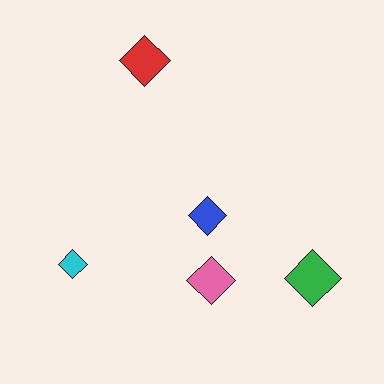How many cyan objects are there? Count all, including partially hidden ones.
There is 1 cyan object.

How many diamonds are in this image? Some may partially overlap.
There are 5 diamonds.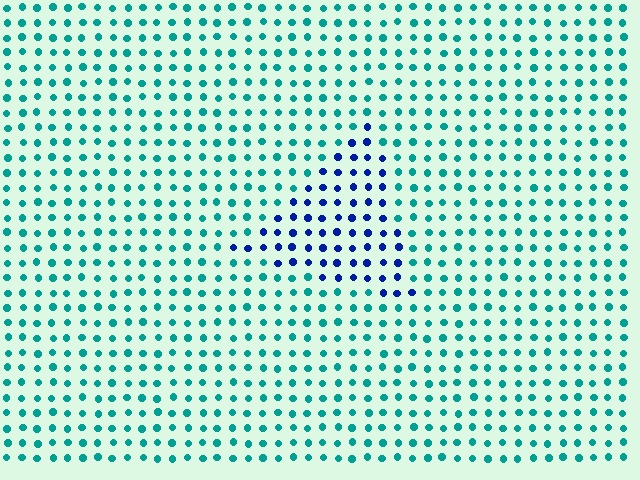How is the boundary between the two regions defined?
The boundary is defined purely by a slight shift in hue (about 55 degrees). Spacing, size, and orientation are identical on both sides.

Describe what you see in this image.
The image is filled with small teal elements in a uniform arrangement. A triangle-shaped region is visible where the elements are tinted to a slightly different hue, forming a subtle color boundary.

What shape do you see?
I see a triangle.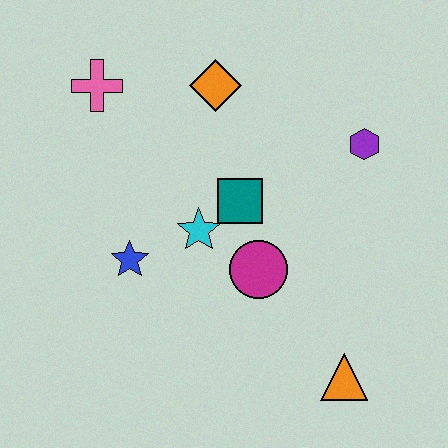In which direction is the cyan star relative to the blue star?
The cyan star is to the right of the blue star.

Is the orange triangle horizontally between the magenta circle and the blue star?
No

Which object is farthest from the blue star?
The purple hexagon is farthest from the blue star.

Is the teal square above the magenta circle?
Yes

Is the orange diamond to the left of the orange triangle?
Yes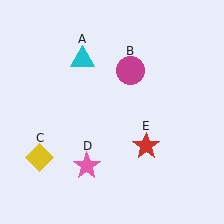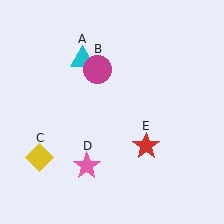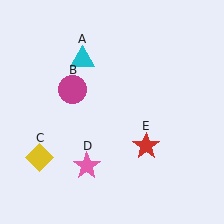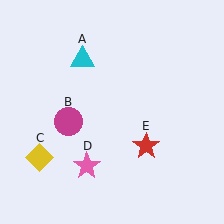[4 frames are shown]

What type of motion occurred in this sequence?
The magenta circle (object B) rotated counterclockwise around the center of the scene.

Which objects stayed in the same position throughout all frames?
Cyan triangle (object A) and yellow diamond (object C) and pink star (object D) and red star (object E) remained stationary.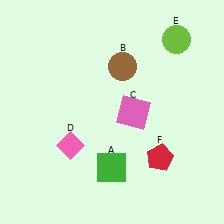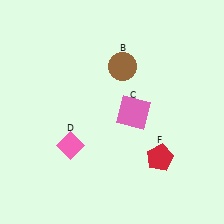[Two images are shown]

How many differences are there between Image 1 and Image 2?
There are 2 differences between the two images.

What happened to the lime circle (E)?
The lime circle (E) was removed in Image 2. It was in the top-right area of Image 1.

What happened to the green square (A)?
The green square (A) was removed in Image 2. It was in the bottom-left area of Image 1.